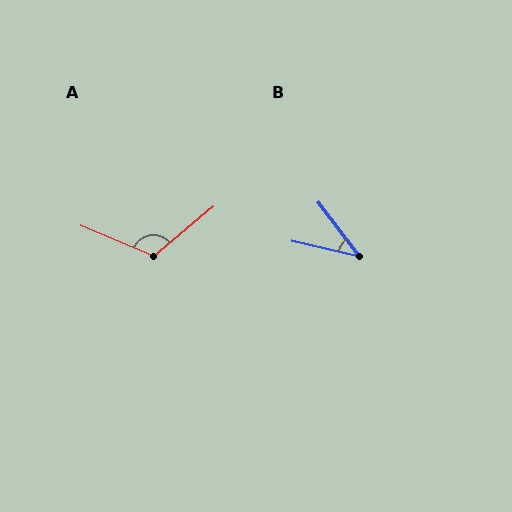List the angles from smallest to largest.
B (40°), A (118°).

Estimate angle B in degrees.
Approximately 40 degrees.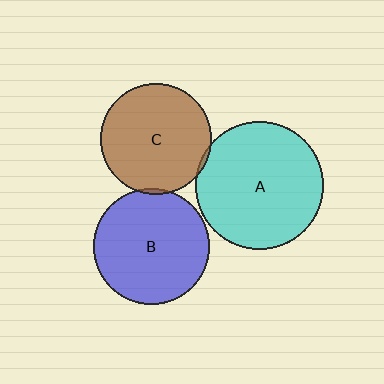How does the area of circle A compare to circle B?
Approximately 1.2 times.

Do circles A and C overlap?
Yes.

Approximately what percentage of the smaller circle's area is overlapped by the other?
Approximately 5%.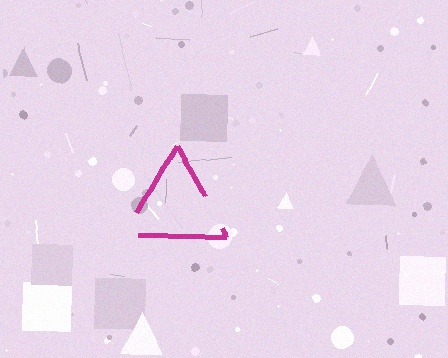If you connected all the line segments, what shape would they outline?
They would outline a triangle.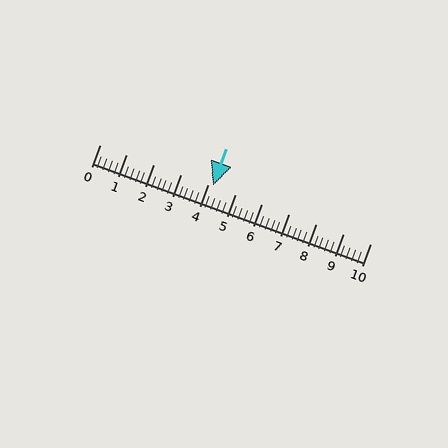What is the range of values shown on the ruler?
The ruler shows values from 0 to 10.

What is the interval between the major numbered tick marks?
The major tick marks are spaced 1 units apart.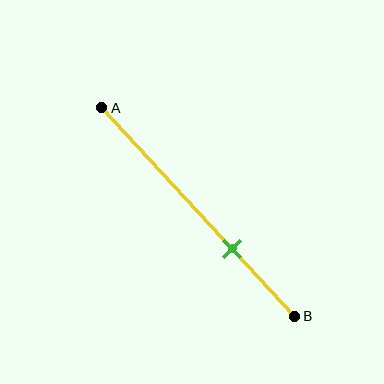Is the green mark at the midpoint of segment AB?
No, the mark is at about 70% from A, not at the 50% midpoint.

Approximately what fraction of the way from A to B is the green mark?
The green mark is approximately 70% of the way from A to B.